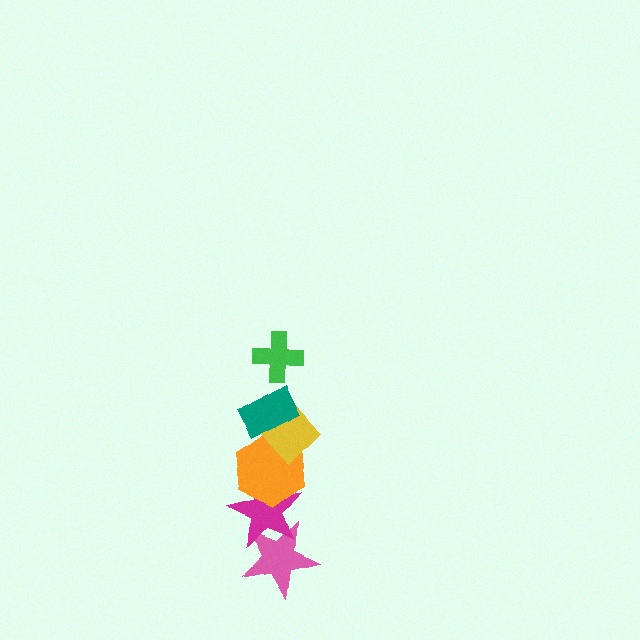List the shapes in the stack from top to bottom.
From top to bottom: the green cross, the teal rectangle, the yellow diamond, the orange hexagon, the magenta star, the pink star.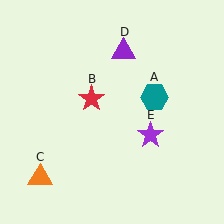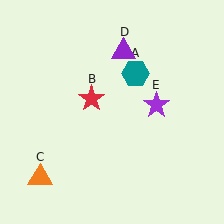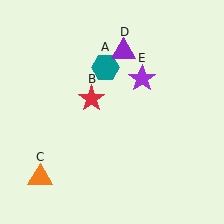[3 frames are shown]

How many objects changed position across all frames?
2 objects changed position: teal hexagon (object A), purple star (object E).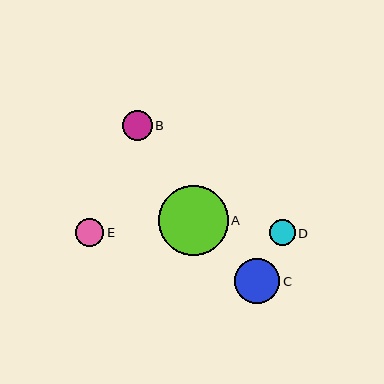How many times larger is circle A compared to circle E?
Circle A is approximately 2.5 times the size of circle E.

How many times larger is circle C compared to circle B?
Circle C is approximately 1.5 times the size of circle B.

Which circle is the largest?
Circle A is the largest with a size of approximately 70 pixels.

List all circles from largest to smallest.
From largest to smallest: A, C, B, E, D.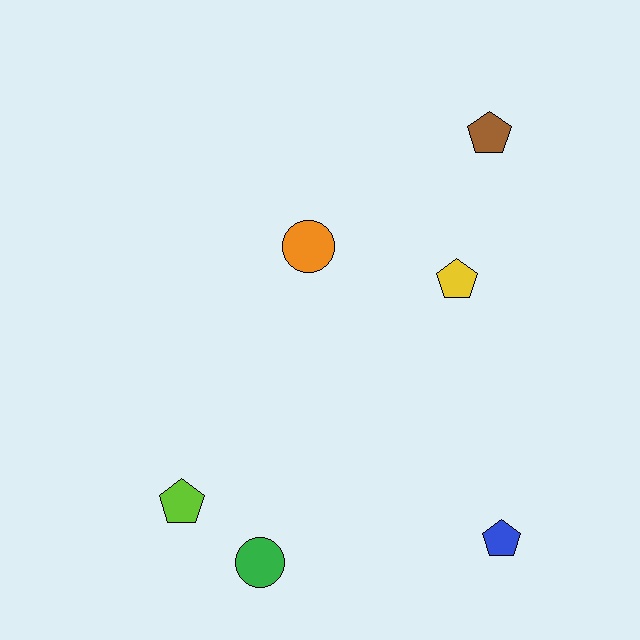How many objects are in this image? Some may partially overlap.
There are 6 objects.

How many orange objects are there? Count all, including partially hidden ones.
There is 1 orange object.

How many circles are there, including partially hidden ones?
There are 2 circles.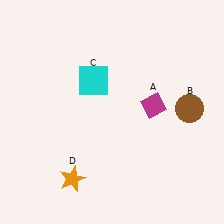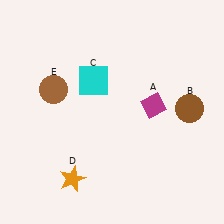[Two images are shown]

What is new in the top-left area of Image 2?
A brown circle (E) was added in the top-left area of Image 2.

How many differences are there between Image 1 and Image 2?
There is 1 difference between the two images.